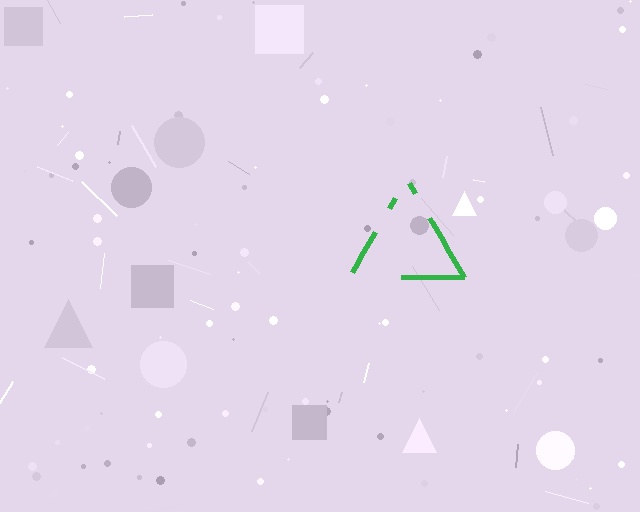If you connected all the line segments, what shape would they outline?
They would outline a triangle.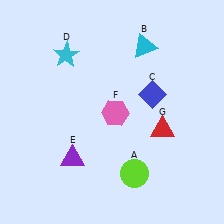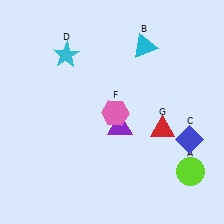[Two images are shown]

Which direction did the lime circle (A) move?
The lime circle (A) moved right.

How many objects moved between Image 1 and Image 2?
3 objects moved between the two images.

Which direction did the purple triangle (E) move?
The purple triangle (E) moved right.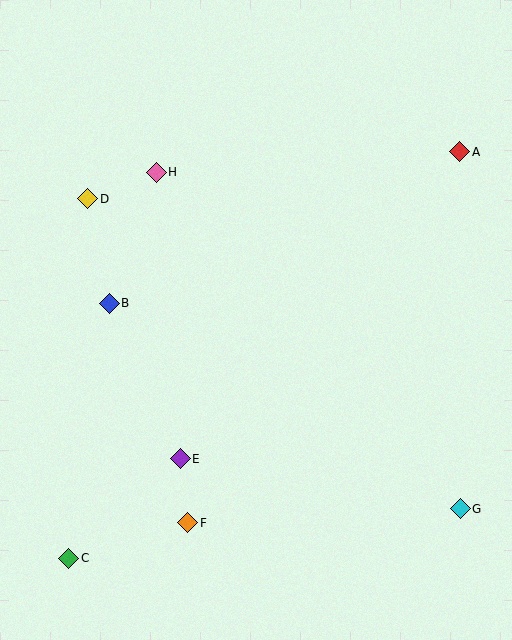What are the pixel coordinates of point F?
Point F is at (188, 523).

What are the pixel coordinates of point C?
Point C is at (69, 558).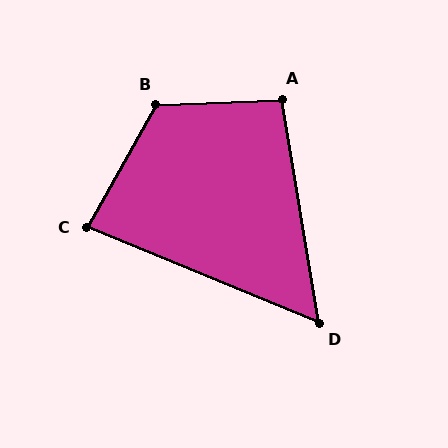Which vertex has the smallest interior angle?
D, at approximately 58 degrees.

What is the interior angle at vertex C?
Approximately 83 degrees (acute).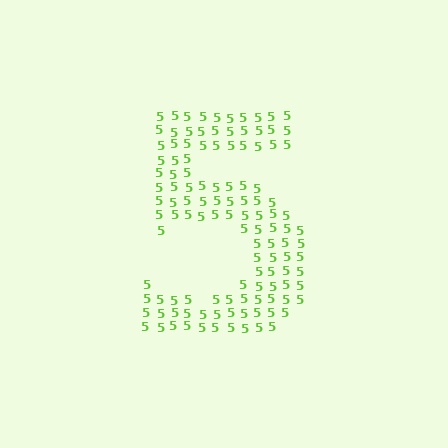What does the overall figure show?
The overall figure shows the digit 5.